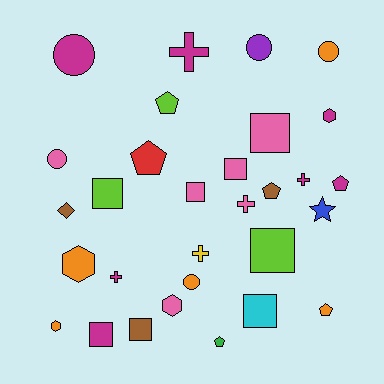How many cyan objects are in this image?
There is 1 cyan object.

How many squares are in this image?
There are 8 squares.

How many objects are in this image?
There are 30 objects.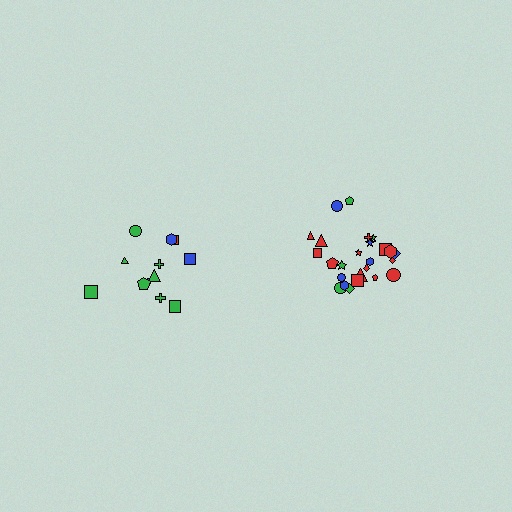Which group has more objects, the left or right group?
The right group.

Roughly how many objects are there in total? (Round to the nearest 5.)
Roughly 35 objects in total.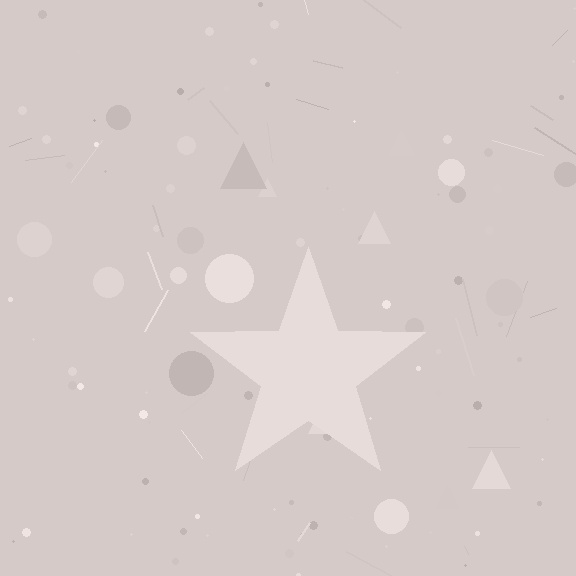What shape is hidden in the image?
A star is hidden in the image.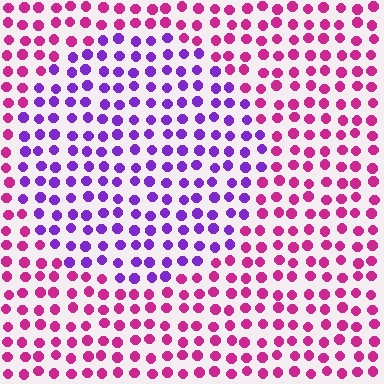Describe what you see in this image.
The image is filled with small magenta elements in a uniform arrangement. A circle-shaped region is visible where the elements are tinted to a slightly different hue, forming a subtle color boundary.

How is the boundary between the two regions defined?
The boundary is defined purely by a slight shift in hue (about 49 degrees). Spacing, size, and orientation are identical on both sides.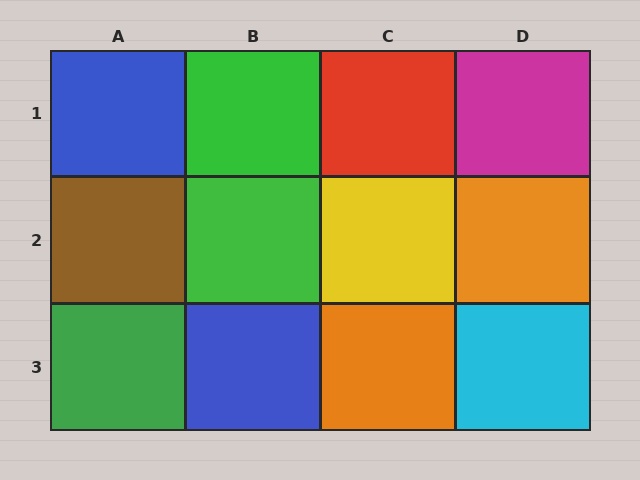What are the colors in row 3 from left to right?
Green, blue, orange, cyan.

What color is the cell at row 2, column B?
Green.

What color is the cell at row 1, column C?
Red.